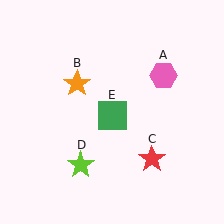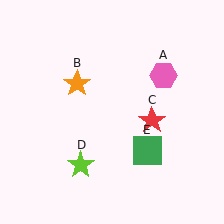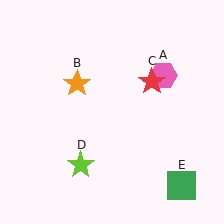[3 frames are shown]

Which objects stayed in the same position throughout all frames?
Pink hexagon (object A) and orange star (object B) and lime star (object D) remained stationary.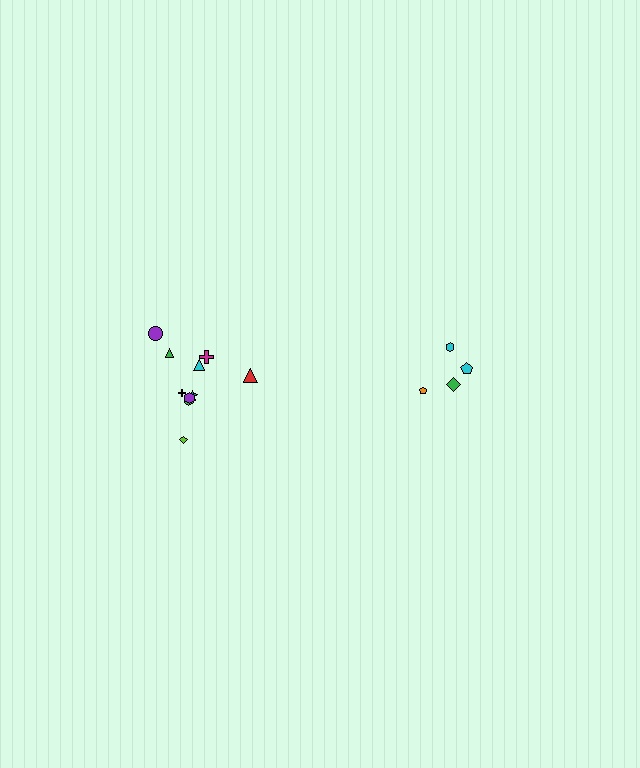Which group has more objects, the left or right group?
The left group.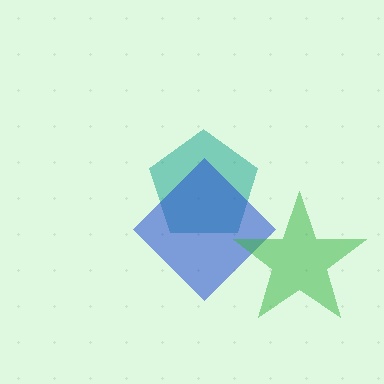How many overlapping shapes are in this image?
There are 3 overlapping shapes in the image.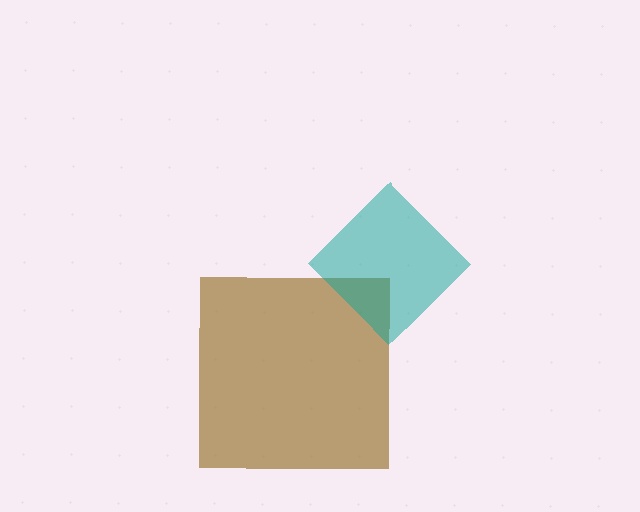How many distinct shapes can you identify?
There are 2 distinct shapes: a brown square, a teal diamond.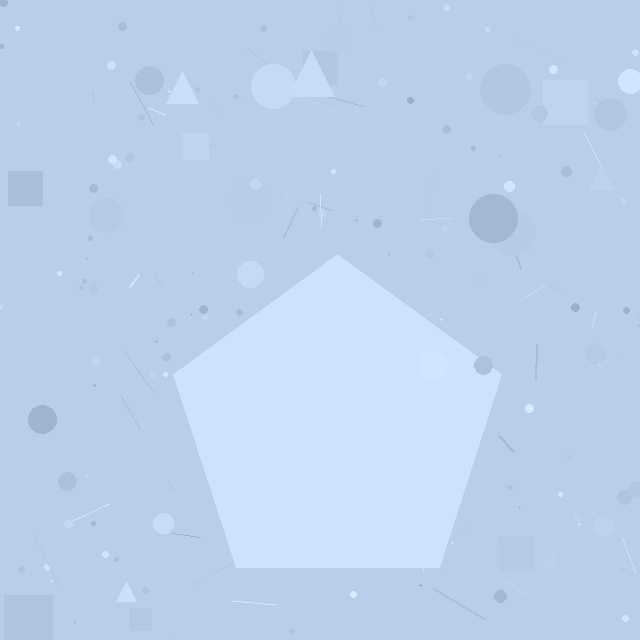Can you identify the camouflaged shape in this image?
The camouflaged shape is a pentagon.